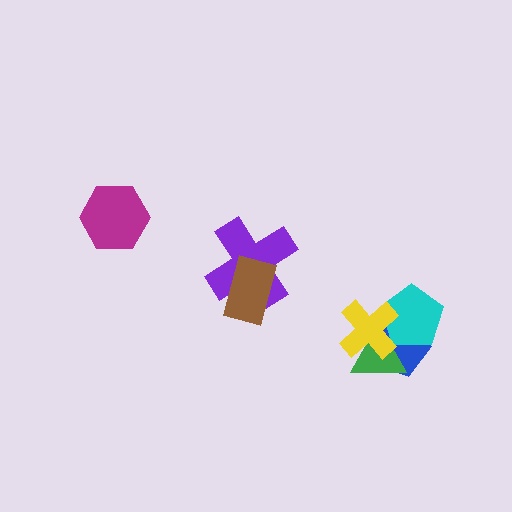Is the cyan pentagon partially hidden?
Yes, it is partially covered by another shape.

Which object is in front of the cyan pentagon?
The yellow cross is in front of the cyan pentagon.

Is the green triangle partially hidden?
Yes, it is partially covered by another shape.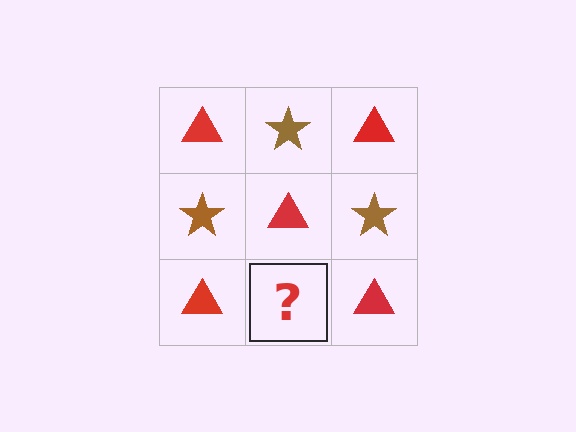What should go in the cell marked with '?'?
The missing cell should contain a brown star.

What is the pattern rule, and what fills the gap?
The rule is that it alternates red triangle and brown star in a checkerboard pattern. The gap should be filled with a brown star.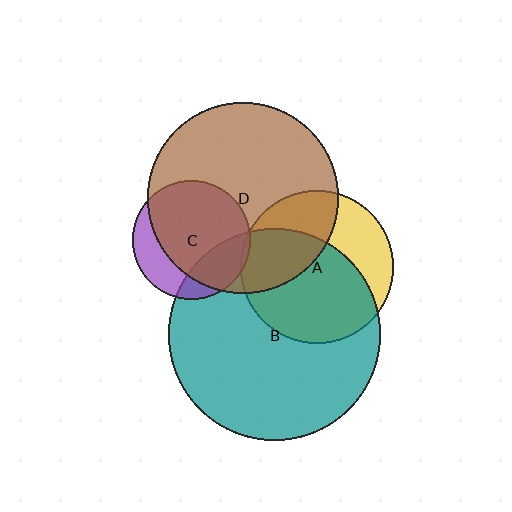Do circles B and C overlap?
Yes.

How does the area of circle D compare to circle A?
Approximately 1.6 times.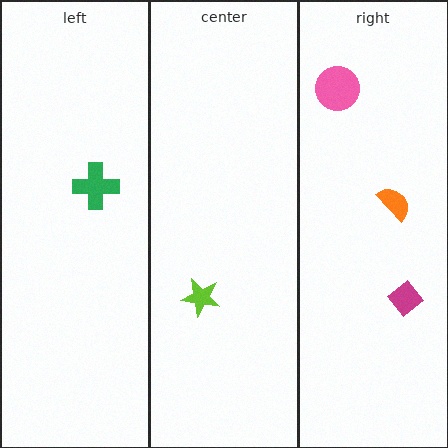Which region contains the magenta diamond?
The right region.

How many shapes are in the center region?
1.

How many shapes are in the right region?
3.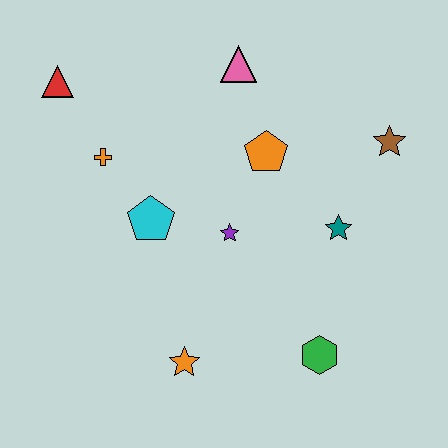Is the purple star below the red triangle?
Yes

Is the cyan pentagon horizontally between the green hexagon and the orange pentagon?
No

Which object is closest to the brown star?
The teal star is closest to the brown star.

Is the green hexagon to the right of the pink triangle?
Yes